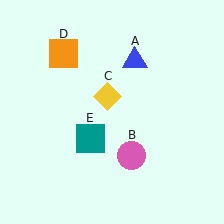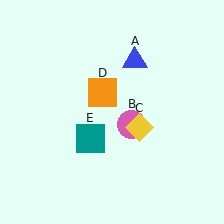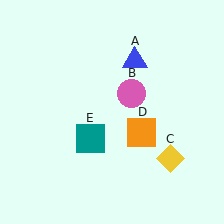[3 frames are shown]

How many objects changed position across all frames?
3 objects changed position: pink circle (object B), yellow diamond (object C), orange square (object D).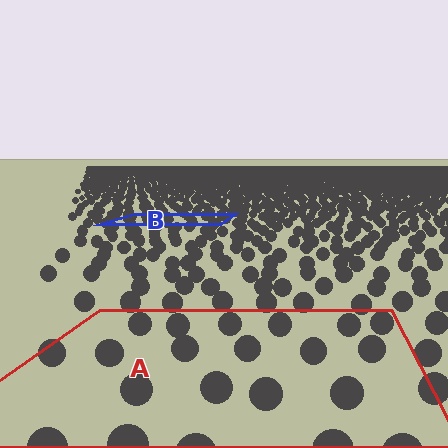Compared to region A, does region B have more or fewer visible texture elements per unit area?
Region B has more texture elements per unit area — they are packed more densely because it is farther away.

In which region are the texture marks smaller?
The texture marks are smaller in region B, because it is farther away.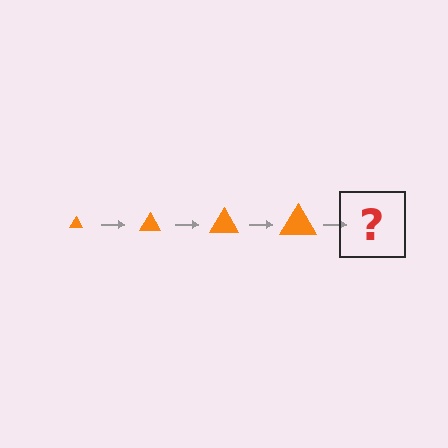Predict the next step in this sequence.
The next step is an orange triangle, larger than the previous one.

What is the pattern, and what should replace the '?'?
The pattern is that the triangle gets progressively larger each step. The '?' should be an orange triangle, larger than the previous one.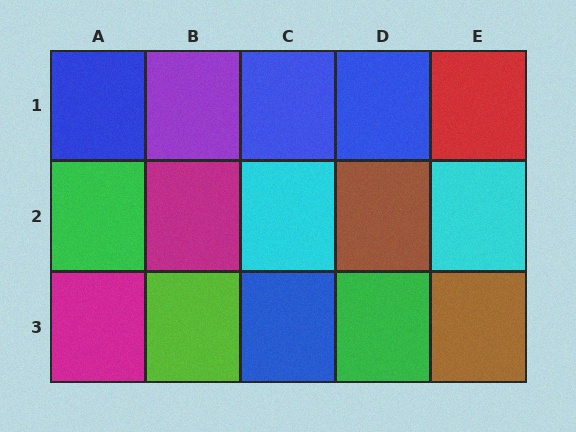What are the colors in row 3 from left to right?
Magenta, lime, blue, green, brown.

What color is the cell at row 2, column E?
Cyan.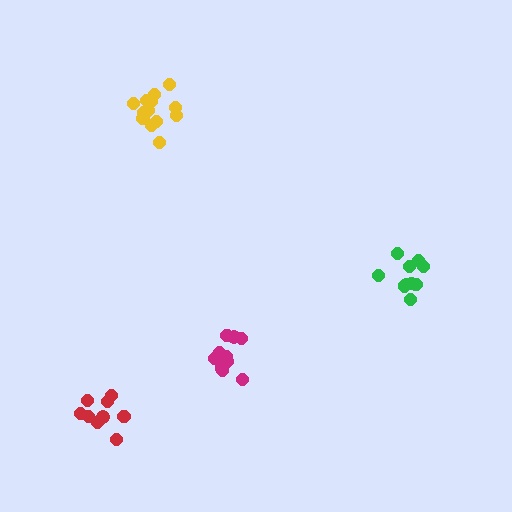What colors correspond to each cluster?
The clusters are colored: yellow, green, magenta, red.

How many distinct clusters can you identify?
There are 4 distinct clusters.